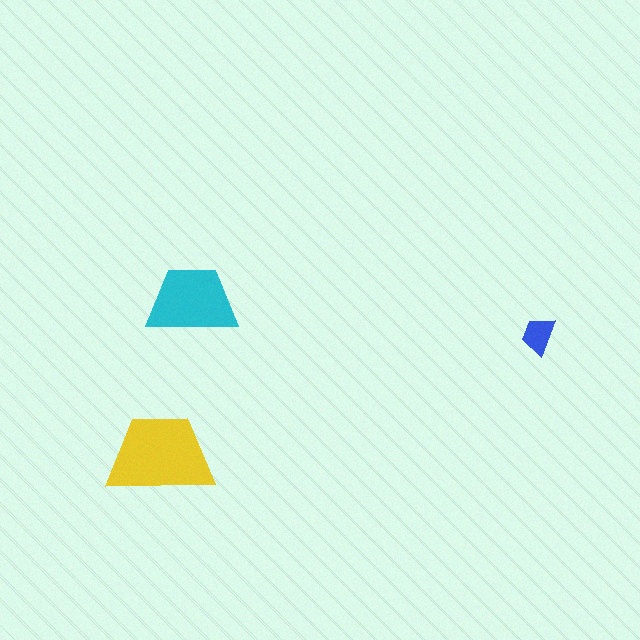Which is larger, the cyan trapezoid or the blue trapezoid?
The cyan one.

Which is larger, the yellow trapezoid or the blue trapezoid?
The yellow one.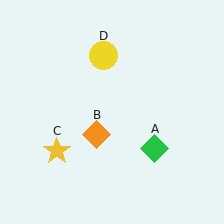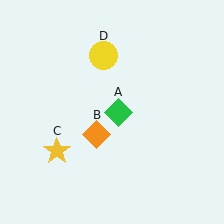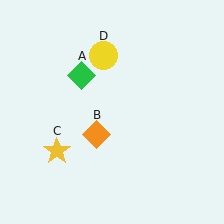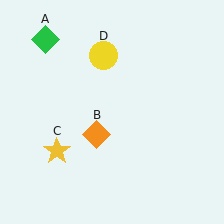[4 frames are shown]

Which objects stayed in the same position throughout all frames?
Orange diamond (object B) and yellow star (object C) and yellow circle (object D) remained stationary.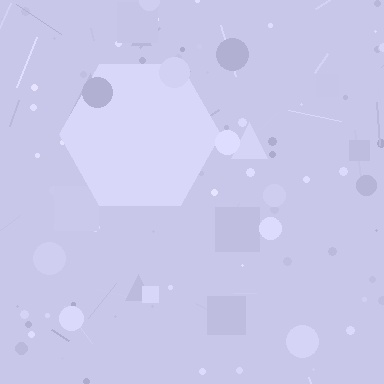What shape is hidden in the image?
A hexagon is hidden in the image.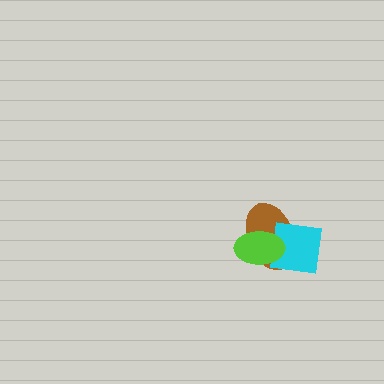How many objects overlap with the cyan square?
2 objects overlap with the cyan square.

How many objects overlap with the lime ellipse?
2 objects overlap with the lime ellipse.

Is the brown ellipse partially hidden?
Yes, it is partially covered by another shape.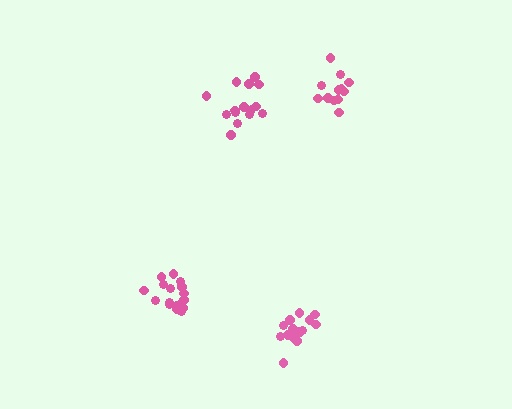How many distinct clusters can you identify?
There are 4 distinct clusters.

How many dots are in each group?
Group 1: 17 dots, Group 2: 13 dots, Group 3: 14 dots, Group 4: 15 dots (59 total).